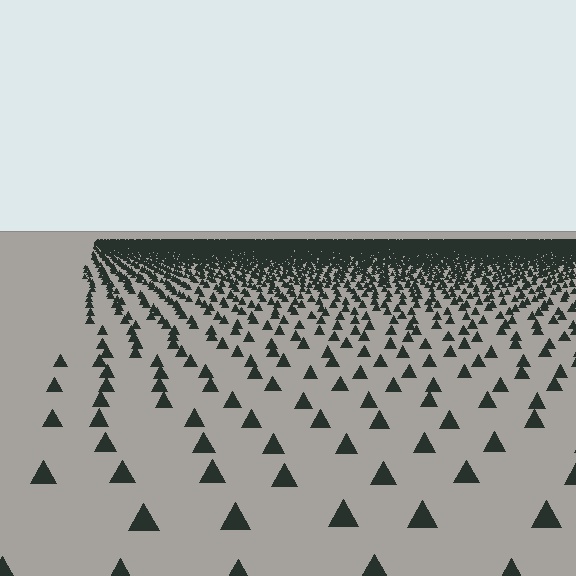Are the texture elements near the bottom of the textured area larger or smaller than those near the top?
Larger. Near the bottom, elements are closer to the viewer and appear at a bigger on-screen size.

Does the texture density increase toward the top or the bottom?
Density increases toward the top.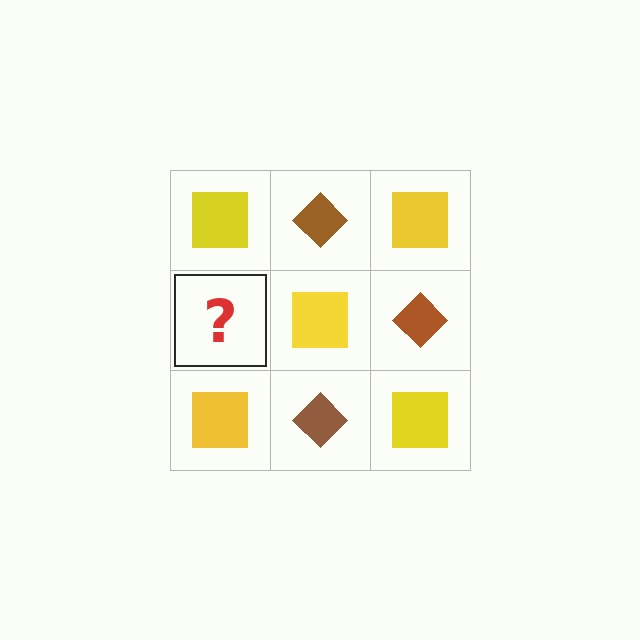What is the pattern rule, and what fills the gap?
The rule is that it alternates yellow square and brown diamond in a checkerboard pattern. The gap should be filled with a brown diamond.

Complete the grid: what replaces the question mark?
The question mark should be replaced with a brown diamond.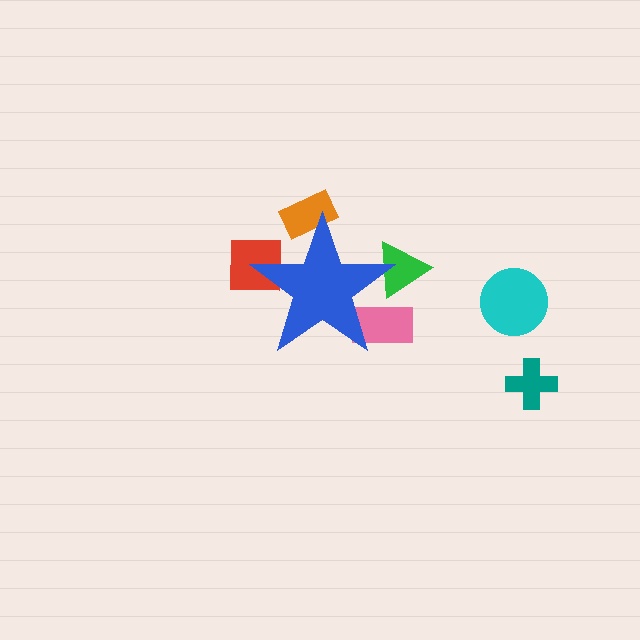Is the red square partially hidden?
Yes, the red square is partially hidden behind the blue star.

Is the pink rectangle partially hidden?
Yes, the pink rectangle is partially hidden behind the blue star.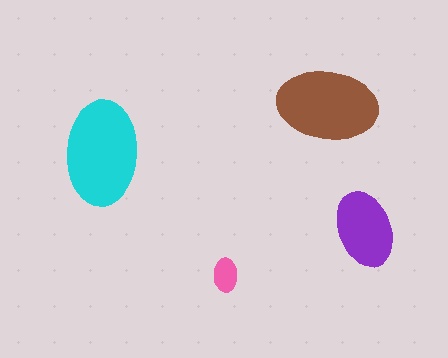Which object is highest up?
The brown ellipse is topmost.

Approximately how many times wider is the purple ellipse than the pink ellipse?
About 2 times wider.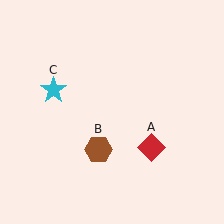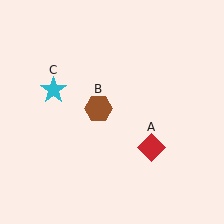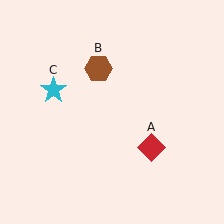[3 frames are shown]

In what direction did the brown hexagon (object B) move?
The brown hexagon (object B) moved up.